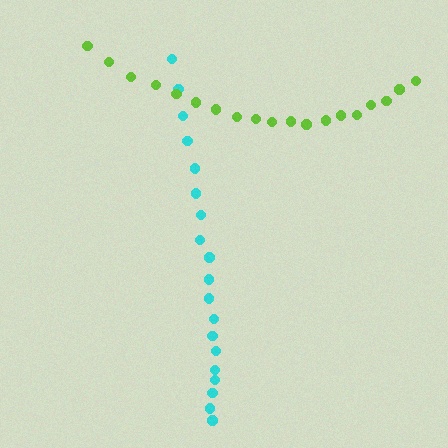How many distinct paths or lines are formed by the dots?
There are 2 distinct paths.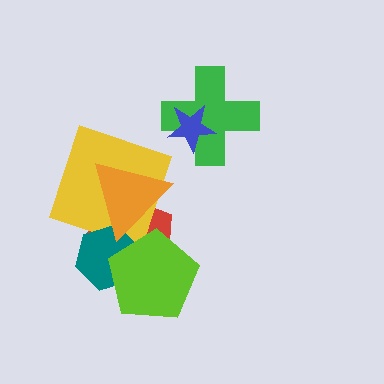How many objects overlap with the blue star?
1 object overlaps with the blue star.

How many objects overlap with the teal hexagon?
4 objects overlap with the teal hexagon.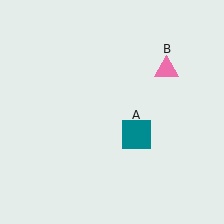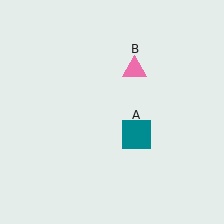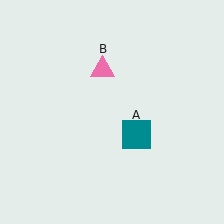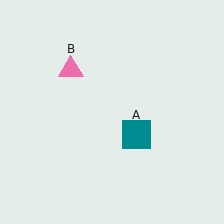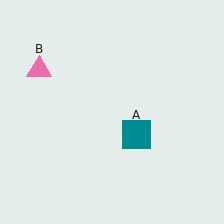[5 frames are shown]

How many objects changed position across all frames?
1 object changed position: pink triangle (object B).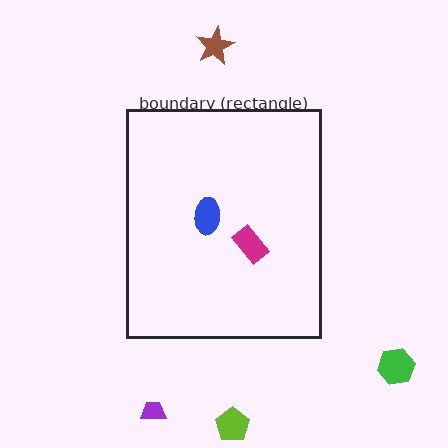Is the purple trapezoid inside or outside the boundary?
Outside.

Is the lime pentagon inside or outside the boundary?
Outside.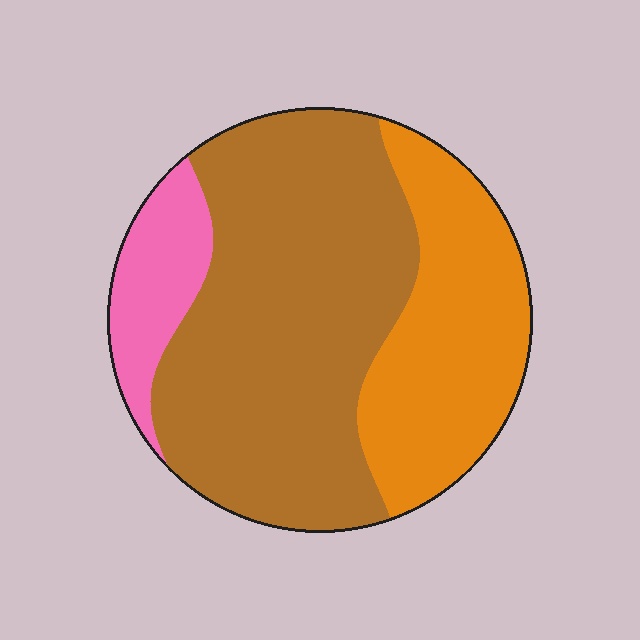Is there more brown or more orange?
Brown.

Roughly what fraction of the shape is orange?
Orange takes up about one third (1/3) of the shape.